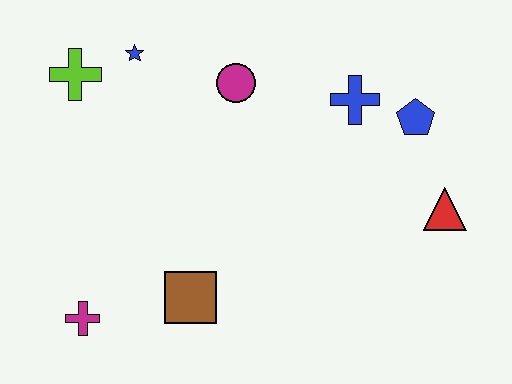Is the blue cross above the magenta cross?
Yes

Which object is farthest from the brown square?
The blue pentagon is farthest from the brown square.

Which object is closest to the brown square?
The magenta cross is closest to the brown square.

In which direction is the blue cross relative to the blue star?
The blue cross is to the right of the blue star.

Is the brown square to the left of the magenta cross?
No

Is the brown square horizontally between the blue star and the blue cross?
Yes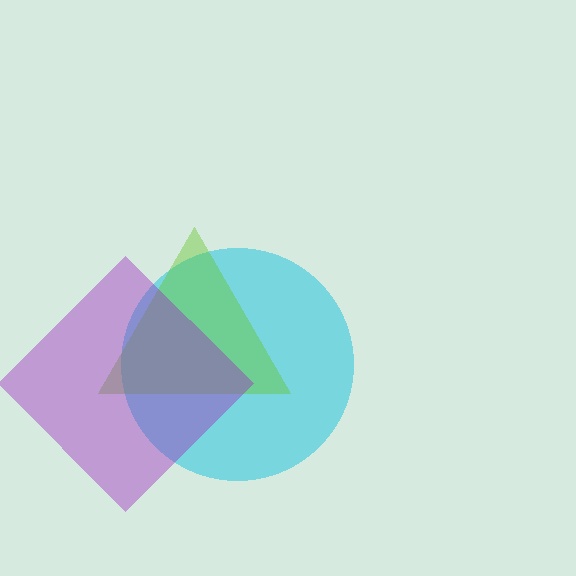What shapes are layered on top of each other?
The layered shapes are: a cyan circle, a lime triangle, a purple diamond.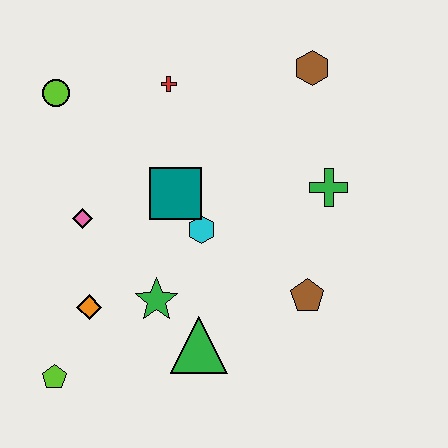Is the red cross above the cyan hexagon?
Yes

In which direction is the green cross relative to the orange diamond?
The green cross is to the right of the orange diamond.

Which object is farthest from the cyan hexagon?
The lime pentagon is farthest from the cyan hexagon.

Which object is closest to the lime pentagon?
The orange diamond is closest to the lime pentagon.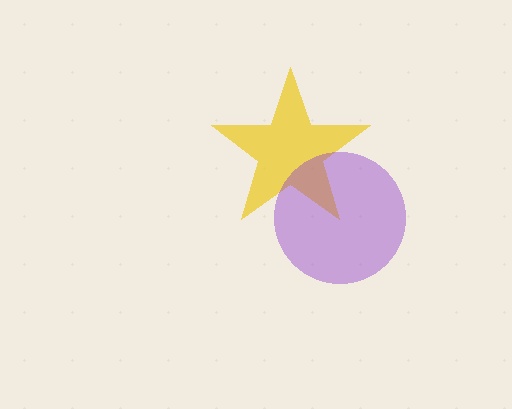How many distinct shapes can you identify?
There are 2 distinct shapes: a yellow star, a purple circle.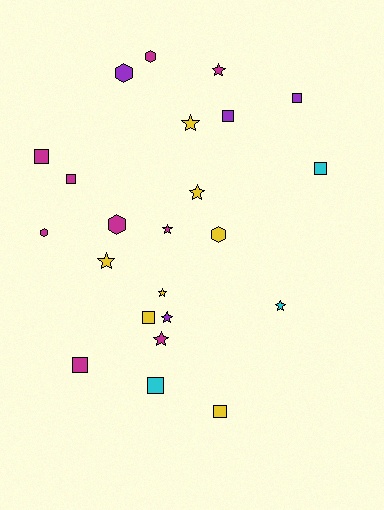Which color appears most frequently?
Magenta, with 9 objects.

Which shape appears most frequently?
Star, with 9 objects.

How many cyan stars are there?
There is 1 cyan star.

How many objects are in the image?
There are 23 objects.